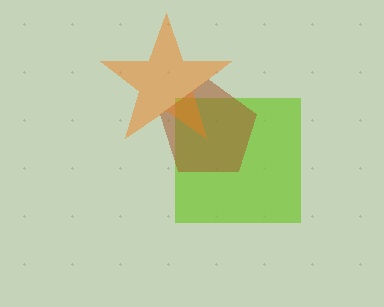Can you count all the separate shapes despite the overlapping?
Yes, there are 3 separate shapes.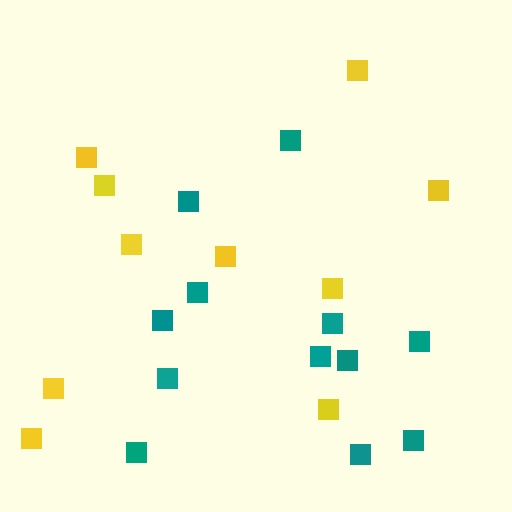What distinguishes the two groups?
There are 2 groups: one group of yellow squares (10) and one group of teal squares (12).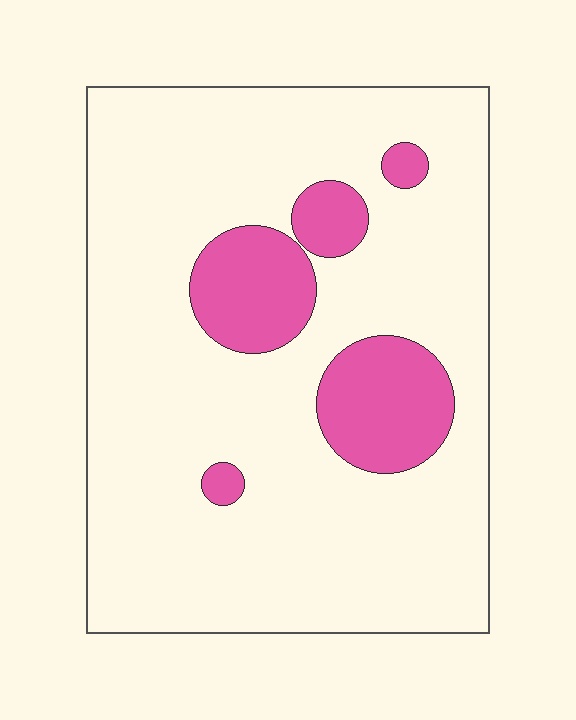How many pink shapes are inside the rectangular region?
5.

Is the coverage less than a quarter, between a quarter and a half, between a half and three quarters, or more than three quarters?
Less than a quarter.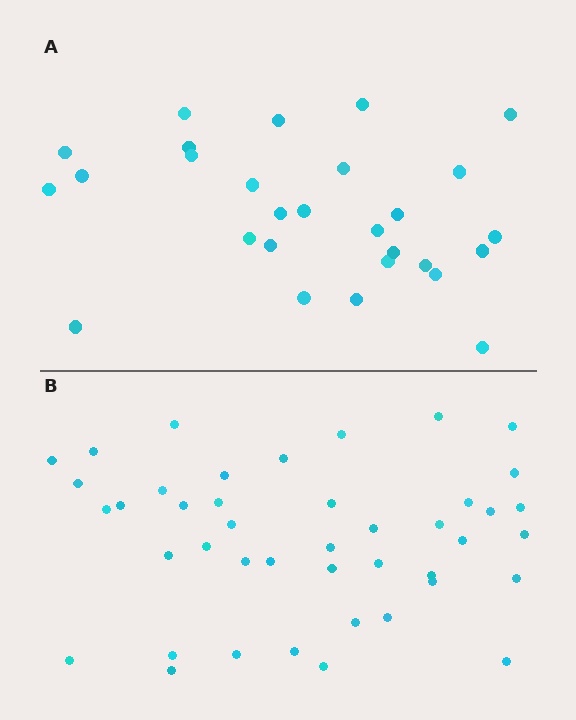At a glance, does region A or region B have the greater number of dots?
Region B (the bottom region) has more dots.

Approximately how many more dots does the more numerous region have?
Region B has approximately 15 more dots than region A.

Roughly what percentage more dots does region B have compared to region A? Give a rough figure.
About 55% more.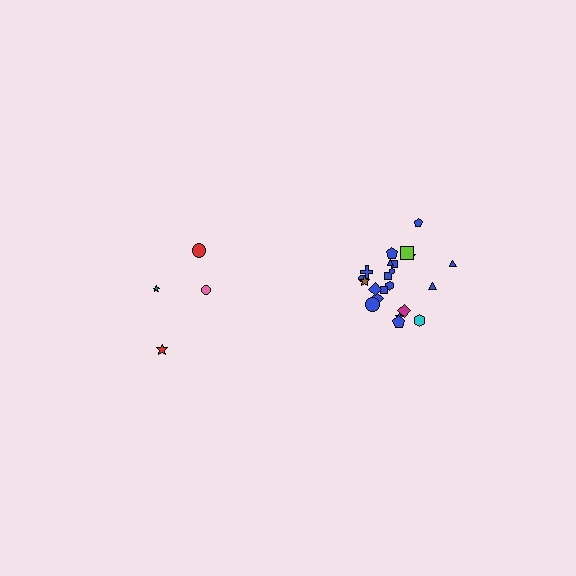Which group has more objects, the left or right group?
The right group.